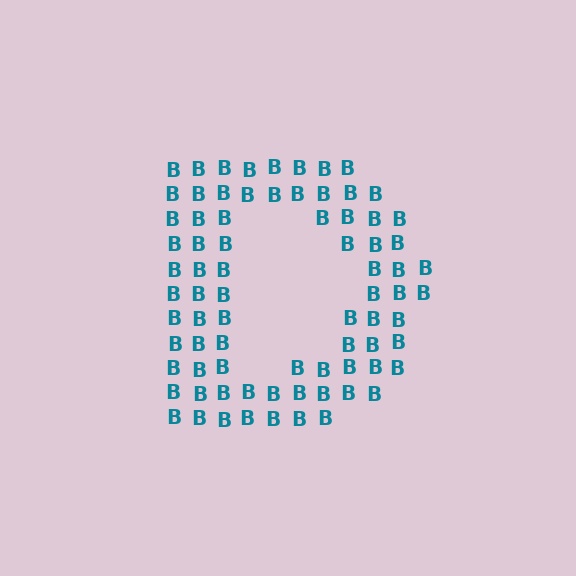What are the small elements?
The small elements are letter B's.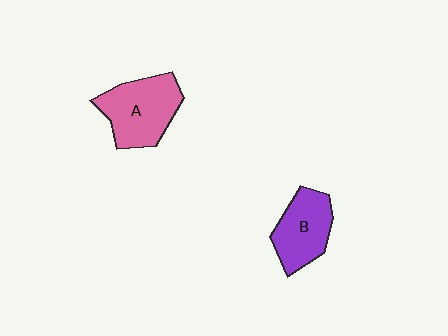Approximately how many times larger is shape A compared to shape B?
Approximately 1.2 times.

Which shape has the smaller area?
Shape B (purple).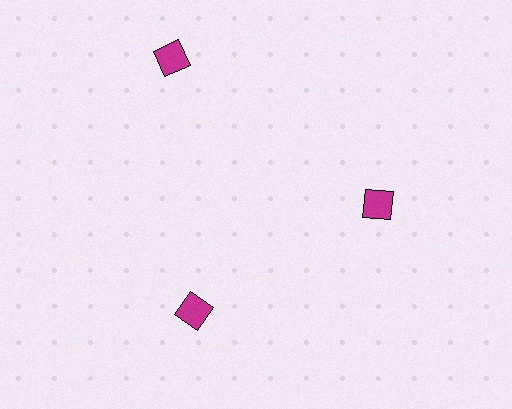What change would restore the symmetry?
The symmetry would be restored by moving it inward, back onto the ring so that all 3 diamonds sit at equal angles and equal distance from the center.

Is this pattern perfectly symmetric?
No. The 3 magenta diamonds are arranged in a ring, but one element near the 11 o'clock position is pushed outward from the center, breaking the 3-fold rotational symmetry.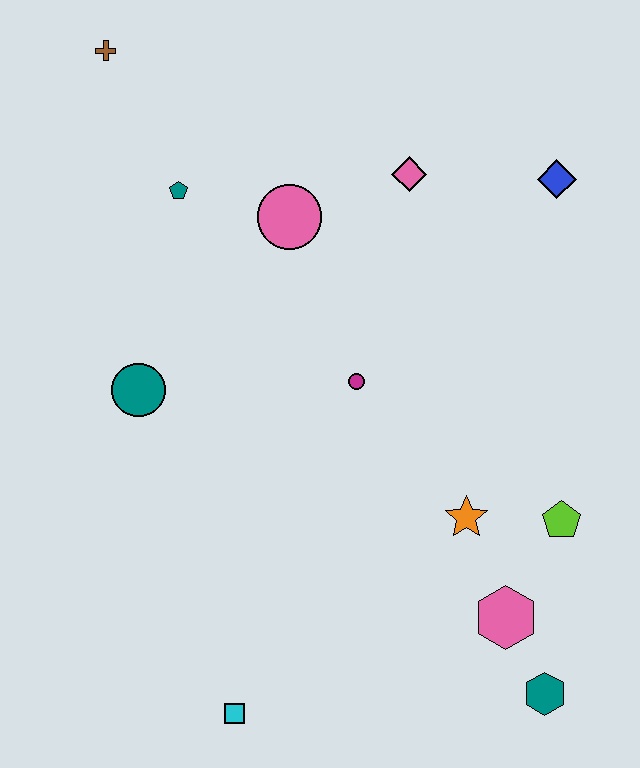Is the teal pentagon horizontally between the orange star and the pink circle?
No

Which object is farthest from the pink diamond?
The cyan square is farthest from the pink diamond.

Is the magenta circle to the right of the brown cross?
Yes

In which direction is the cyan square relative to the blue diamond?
The cyan square is below the blue diamond.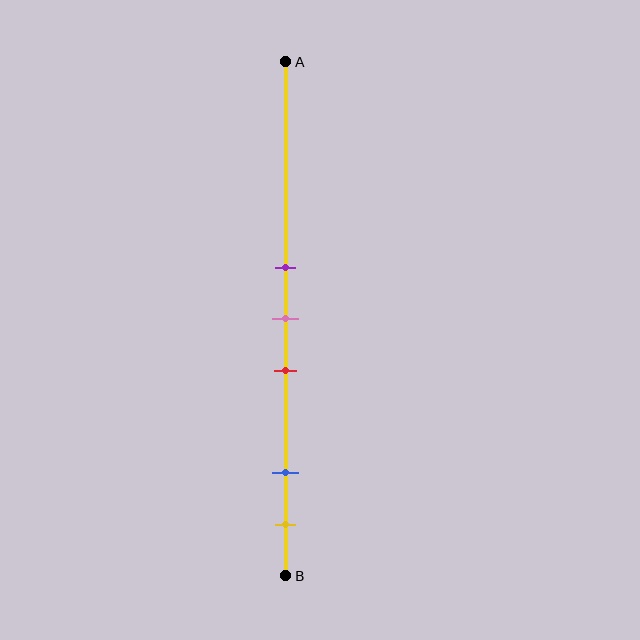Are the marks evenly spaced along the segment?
No, the marks are not evenly spaced.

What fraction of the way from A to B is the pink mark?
The pink mark is approximately 50% (0.5) of the way from A to B.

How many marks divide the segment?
There are 5 marks dividing the segment.